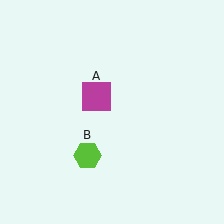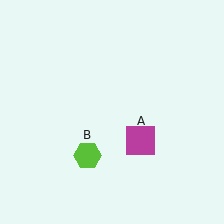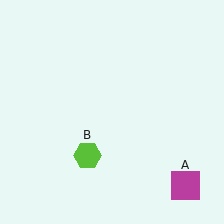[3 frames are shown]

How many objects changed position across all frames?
1 object changed position: magenta square (object A).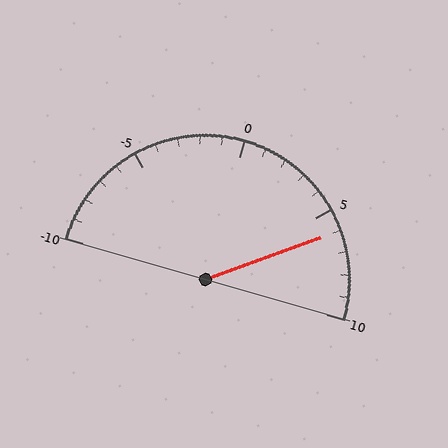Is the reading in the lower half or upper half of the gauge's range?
The reading is in the upper half of the range (-10 to 10).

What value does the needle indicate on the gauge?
The needle indicates approximately 6.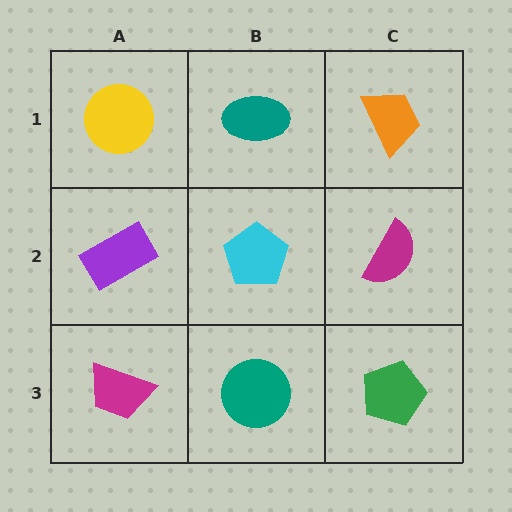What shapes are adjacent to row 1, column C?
A magenta semicircle (row 2, column C), a teal ellipse (row 1, column B).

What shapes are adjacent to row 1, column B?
A cyan pentagon (row 2, column B), a yellow circle (row 1, column A), an orange trapezoid (row 1, column C).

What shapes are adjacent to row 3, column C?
A magenta semicircle (row 2, column C), a teal circle (row 3, column B).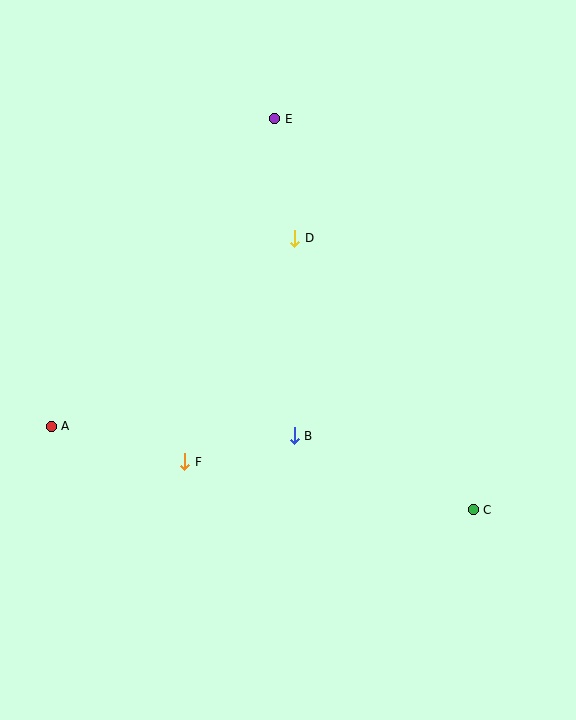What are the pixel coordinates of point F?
Point F is at (185, 462).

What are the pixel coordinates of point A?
Point A is at (51, 426).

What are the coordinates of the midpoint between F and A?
The midpoint between F and A is at (118, 444).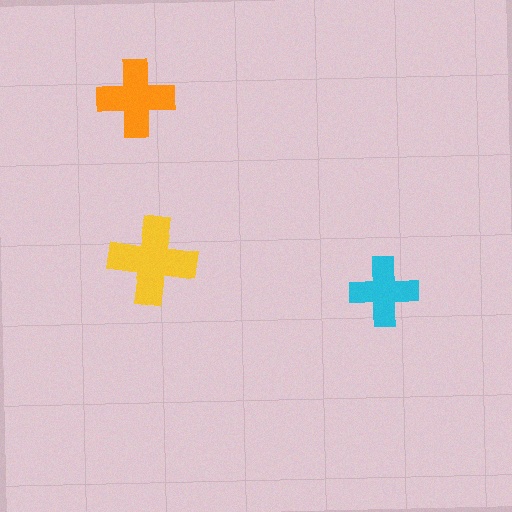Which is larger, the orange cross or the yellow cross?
The yellow one.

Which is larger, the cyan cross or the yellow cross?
The yellow one.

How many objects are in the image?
There are 3 objects in the image.